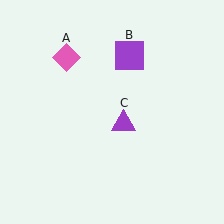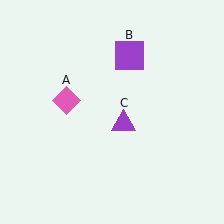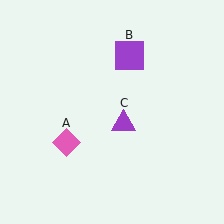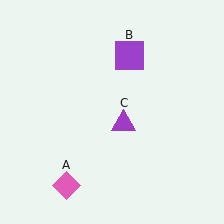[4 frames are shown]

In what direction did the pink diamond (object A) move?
The pink diamond (object A) moved down.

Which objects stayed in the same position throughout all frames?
Purple square (object B) and purple triangle (object C) remained stationary.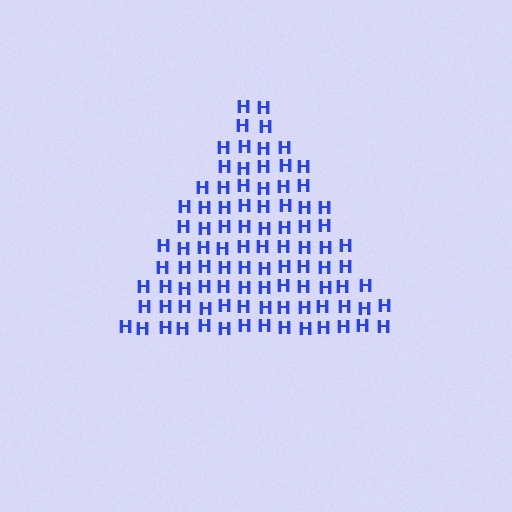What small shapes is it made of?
It is made of small letter H's.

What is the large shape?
The large shape is a triangle.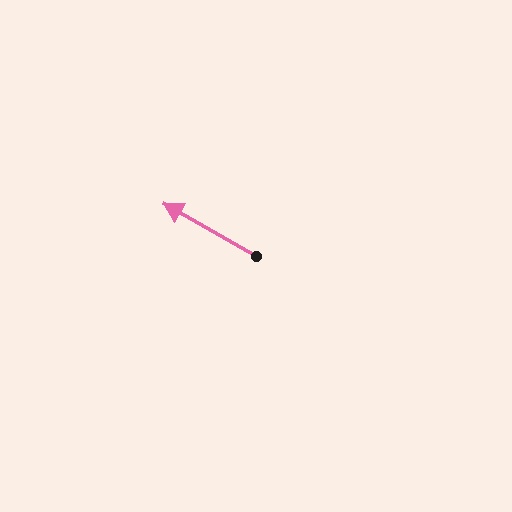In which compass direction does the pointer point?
Northwest.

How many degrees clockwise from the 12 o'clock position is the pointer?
Approximately 300 degrees.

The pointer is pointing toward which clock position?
Roughly 10 o'clock.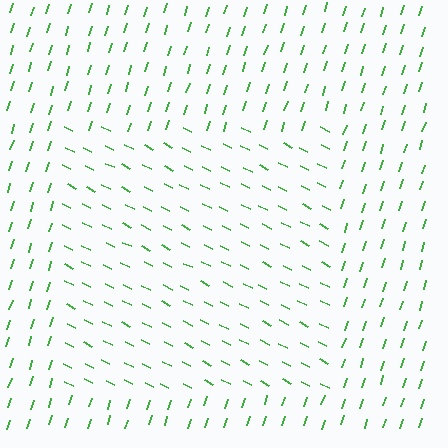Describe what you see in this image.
The image is filled with small green line segments. A rectangle region in the image has lines oriented differently from the surrounding lines, creating a visible texture boundary.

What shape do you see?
I see a rectangle.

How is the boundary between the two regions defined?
The boundary is defined purely by a change in line orientation (approximately 82 degrees difference). All lines are the same color and thickness.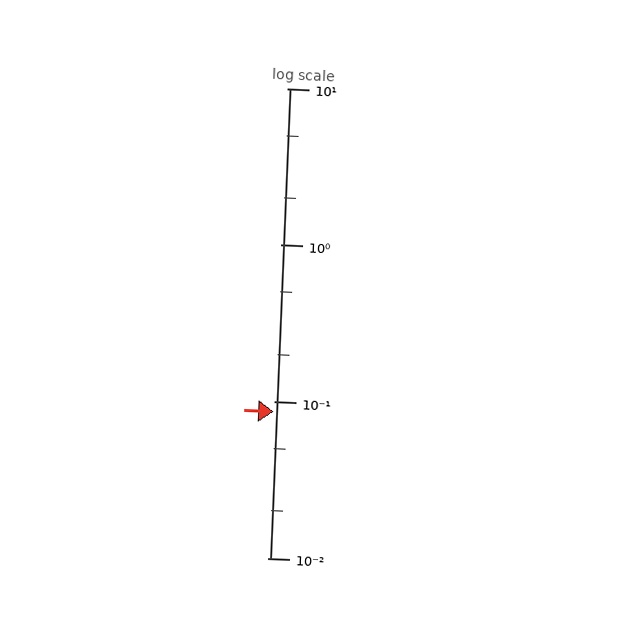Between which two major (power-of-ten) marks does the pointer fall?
The pointer is between 0.01 and 0.1.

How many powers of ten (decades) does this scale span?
The scale spans 3 decades, from 0.01 to 10.